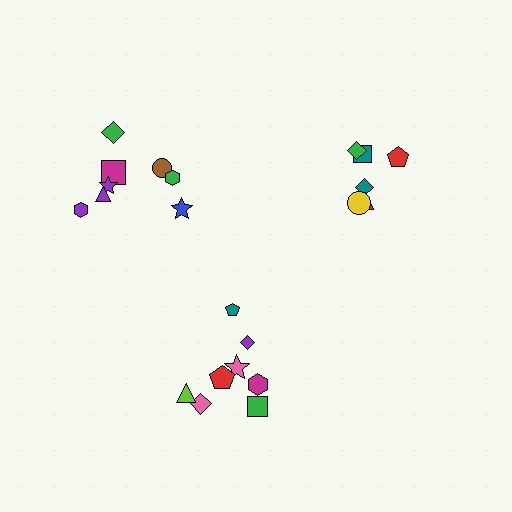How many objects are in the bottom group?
There are 8 objects.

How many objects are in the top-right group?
There are 6 objects.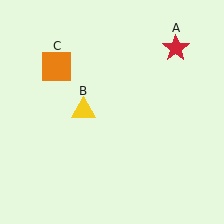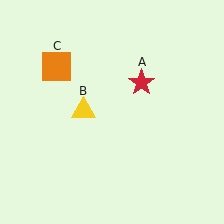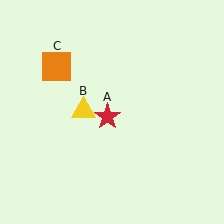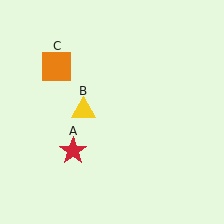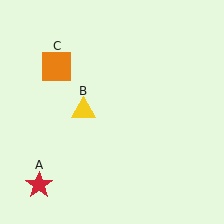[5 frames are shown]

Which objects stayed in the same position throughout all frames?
Yellow triangle (object B) and orange square (object C) remained stationary.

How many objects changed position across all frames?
1 object changed position: red star (object A).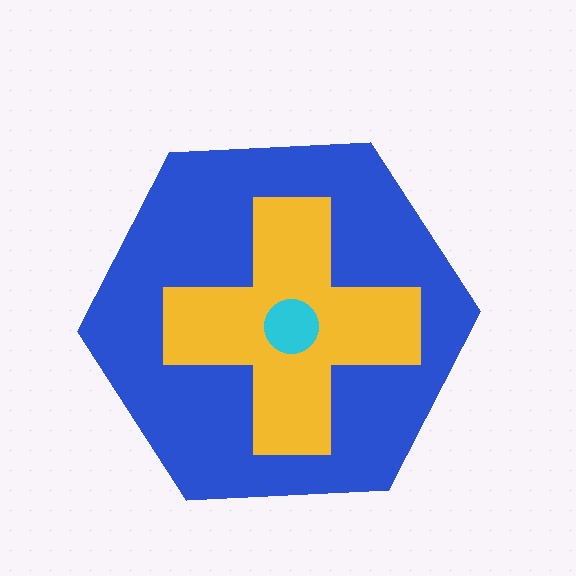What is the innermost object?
The cyan circle.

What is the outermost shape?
The blue hexagon.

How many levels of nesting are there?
3.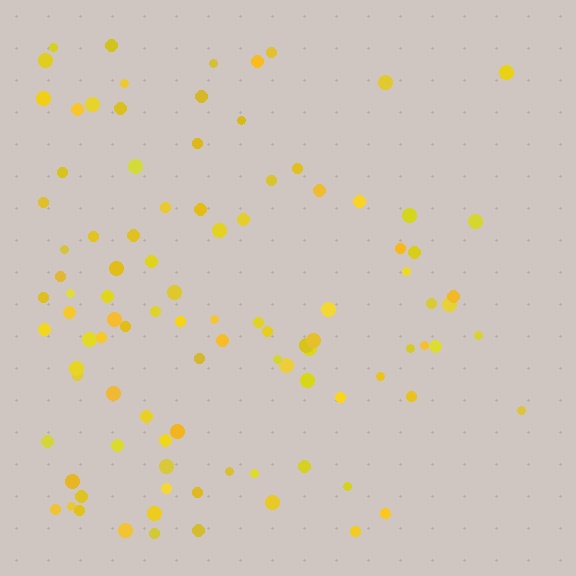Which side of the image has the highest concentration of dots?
The left.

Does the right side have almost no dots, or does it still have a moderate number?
Still a moderate number, just noticeably fewer than the left.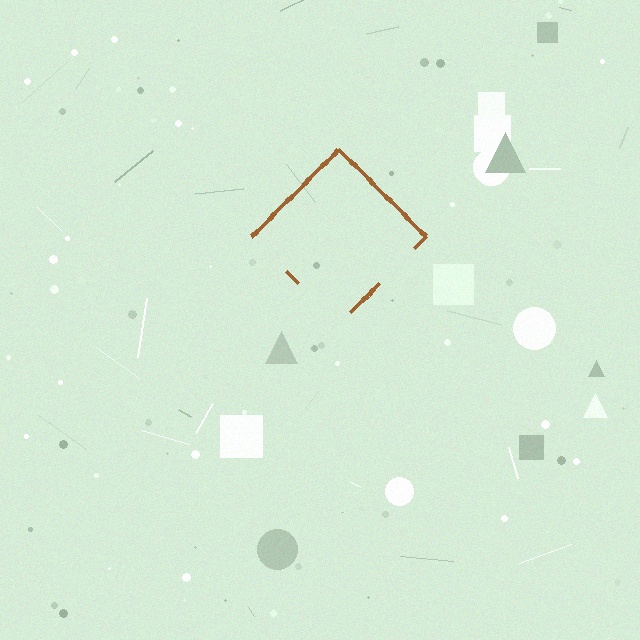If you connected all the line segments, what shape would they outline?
They would outline a diamond.